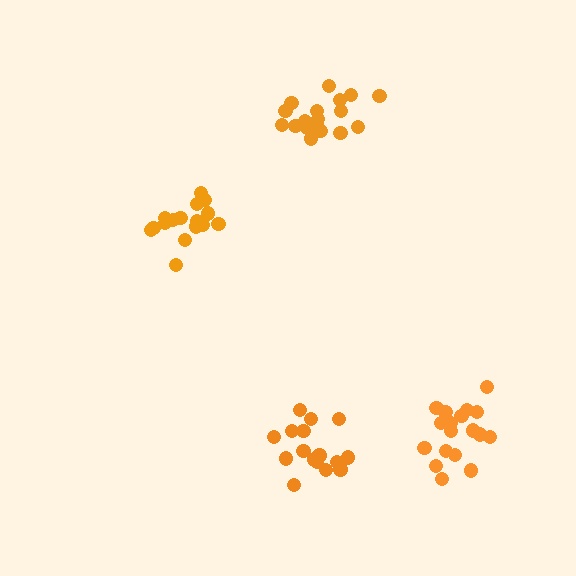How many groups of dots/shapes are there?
There are 4 groups.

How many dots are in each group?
Group 1: 16 dots, Group 2: 19 dots, Group 3: 18 dots, Group 4: 16 dots (69 total).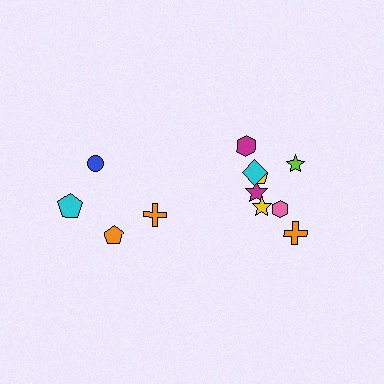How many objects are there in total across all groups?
There are 12 objects.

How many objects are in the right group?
There are 8 objects.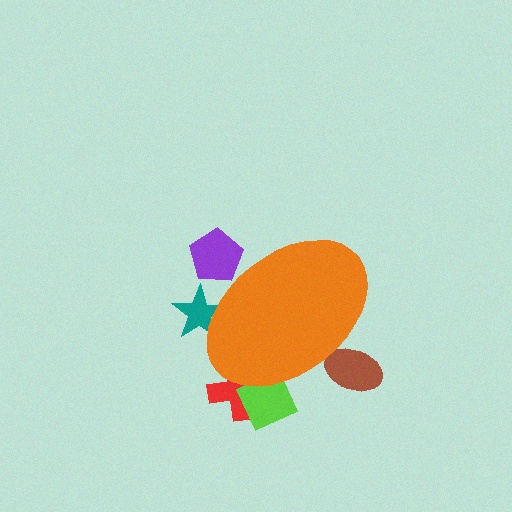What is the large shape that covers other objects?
An orange ellipse.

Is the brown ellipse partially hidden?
Yes, the brown ellipse is partially hidden behind the orange ellipse.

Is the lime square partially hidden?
Yes, the lime square is partially hidden behind the orange ellipse.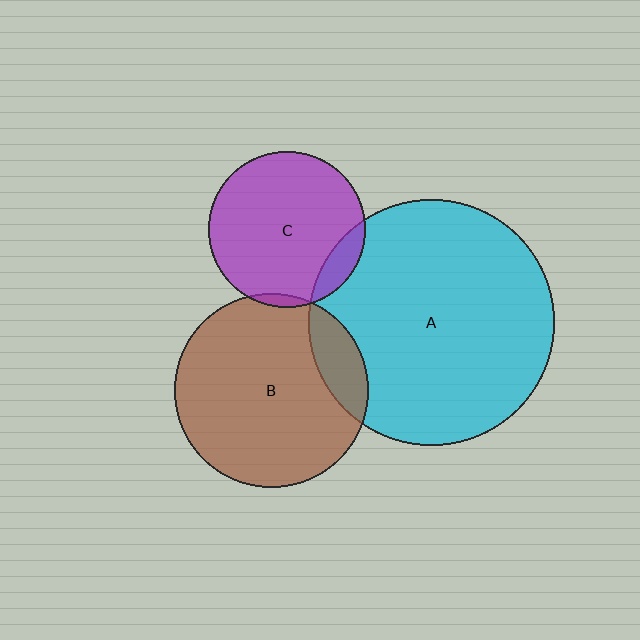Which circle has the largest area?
Circle A (cyan).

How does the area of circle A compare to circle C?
Approximately 2.5 times.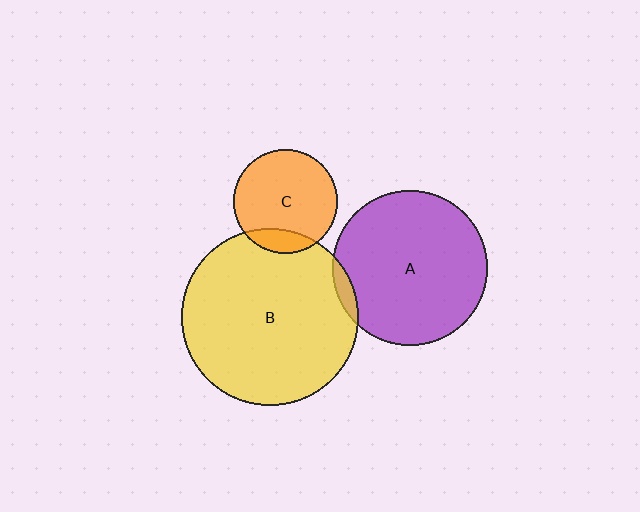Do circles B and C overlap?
Yes.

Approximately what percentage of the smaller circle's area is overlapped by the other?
Approximately 15%.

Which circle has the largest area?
Circle B (yellow).